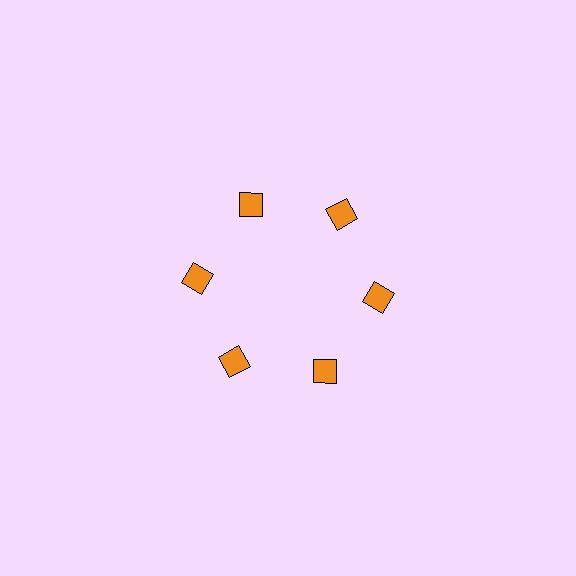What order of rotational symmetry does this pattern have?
This pattern has 6-fold rotational symmetry.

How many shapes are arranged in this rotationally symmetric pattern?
There are 6 shapes, arranged in 6 groups of 1.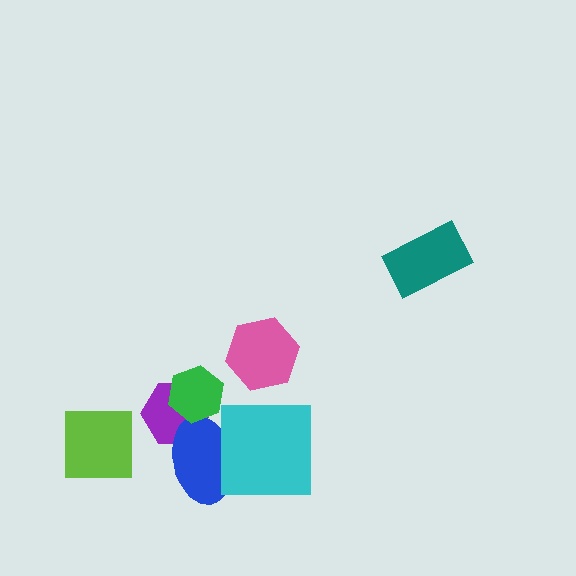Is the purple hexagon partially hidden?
Yes, it is partially covered by another shape.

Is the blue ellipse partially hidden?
Yes, it is partially covered by another shape.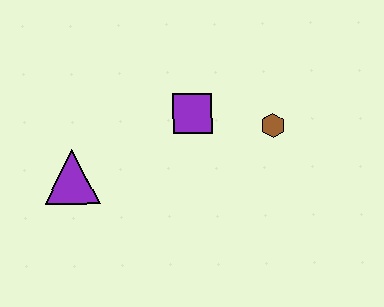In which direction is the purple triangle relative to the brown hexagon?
The purple triangle is to the left of the brown hexagon.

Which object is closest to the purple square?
The brown hexagon is closest to the purple square.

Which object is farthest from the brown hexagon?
The purple triangle is farthest from the brown hexagon.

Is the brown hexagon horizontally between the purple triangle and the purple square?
No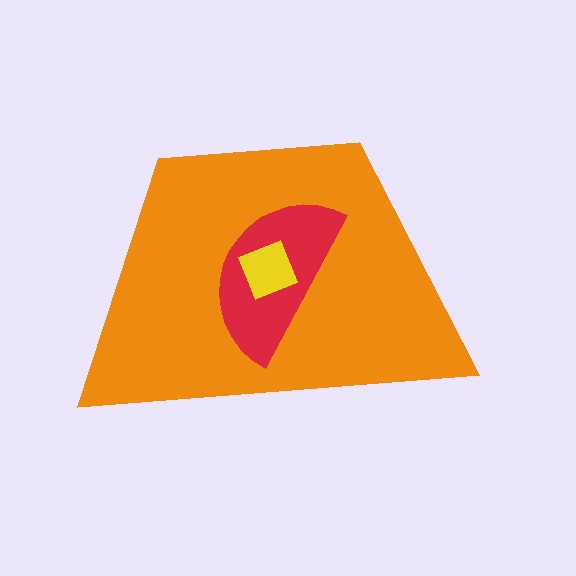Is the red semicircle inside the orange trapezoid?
Yes.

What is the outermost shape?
The orange trapezoid.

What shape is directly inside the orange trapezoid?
The red semicircle.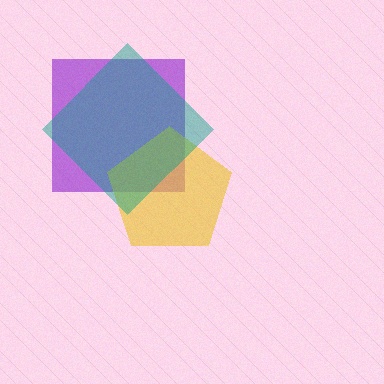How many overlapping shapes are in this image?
There are 3 overlapping shapes in the image.